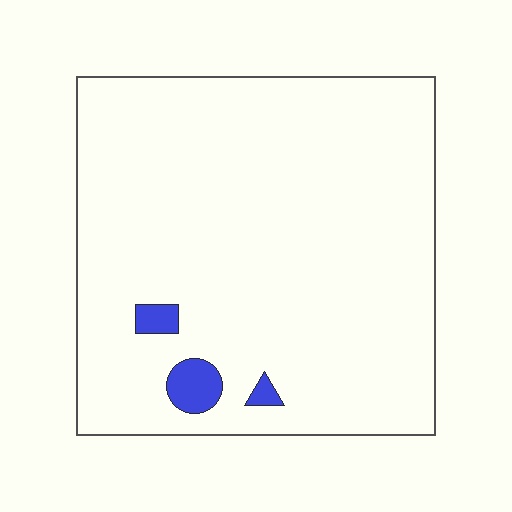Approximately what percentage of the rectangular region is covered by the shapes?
Approximately 5%.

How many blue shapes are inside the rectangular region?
3.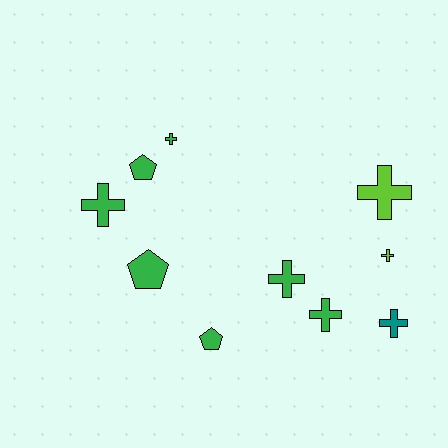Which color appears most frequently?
Green, with 7 objects.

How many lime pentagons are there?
There are no lime pentagons.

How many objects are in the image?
There are 10 objects.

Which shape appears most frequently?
Cross, with 7 objects.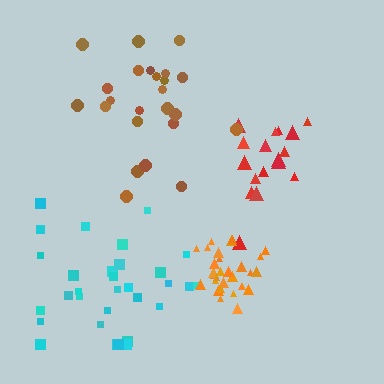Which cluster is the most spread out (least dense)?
Cyan.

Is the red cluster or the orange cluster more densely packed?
Orange.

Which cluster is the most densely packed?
Orange.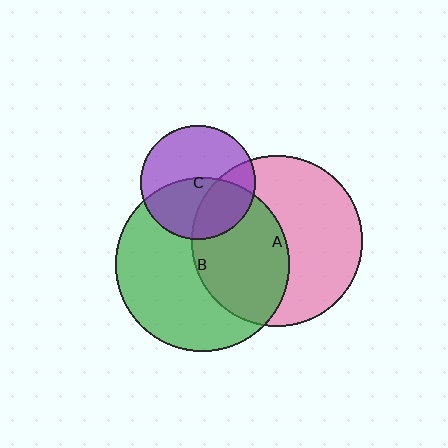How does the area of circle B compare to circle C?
Approximately 2.3 times.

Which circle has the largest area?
Circle B (green).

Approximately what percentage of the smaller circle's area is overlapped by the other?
Approximately 45%.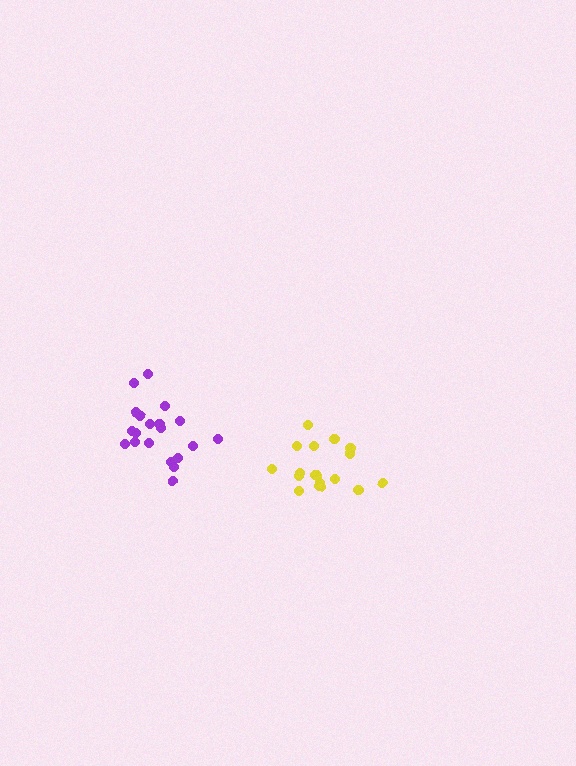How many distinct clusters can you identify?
There are 2 distinct clusters.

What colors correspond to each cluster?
The clusters are colored: yellow, purple.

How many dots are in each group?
Group 1: 18 dots, Group 2: 20 dots (38 total).